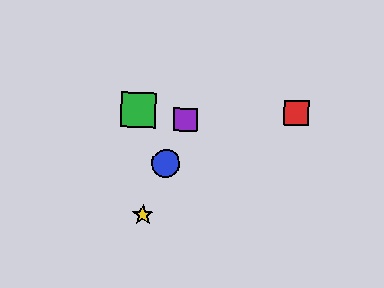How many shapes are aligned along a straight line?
3 shapes (the blue circle, the yellow star, the purple square) are aligned along a straight line.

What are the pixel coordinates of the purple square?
The purple square is at (186, 120).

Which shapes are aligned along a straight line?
The blue circle, the yellow star, the purple square are aligned along a straight line.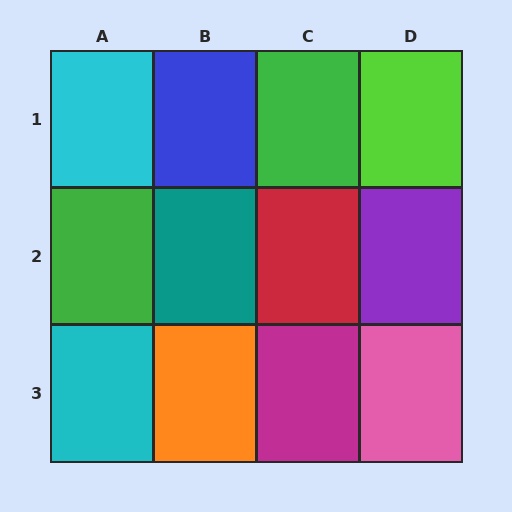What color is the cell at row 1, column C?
Green.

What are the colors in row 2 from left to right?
Green, teal, red, purple.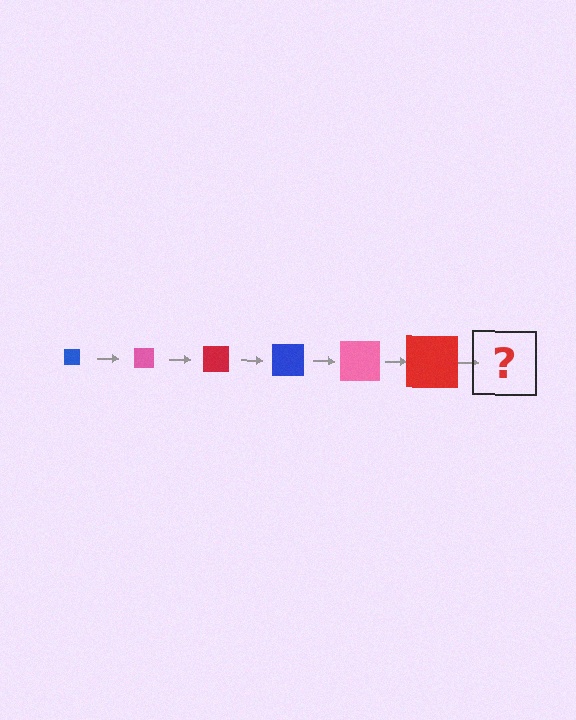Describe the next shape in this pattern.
It should be a blue square, larger than the previous one.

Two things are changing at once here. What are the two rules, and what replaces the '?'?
The two rules are that the square grows larger each step and the color cycles through blue, pink, and red. The '?' should be a blue square, larger than the previous one.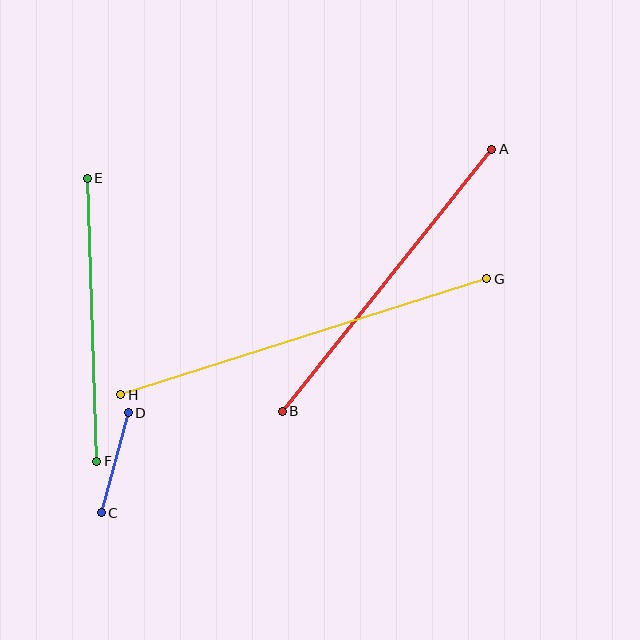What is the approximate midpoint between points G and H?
The midpoint is at approximately (304, 337) pixels.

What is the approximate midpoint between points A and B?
The midpoint is at approximately (387, 280) pixels.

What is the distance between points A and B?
The distance is approximately 335 pixels.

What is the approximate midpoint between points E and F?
The midpoint is at approximately (92, 320) pixels.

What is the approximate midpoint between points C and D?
The midpoint is at approximately (115, 463) pixels.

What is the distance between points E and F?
The distance is approximately 283 pixels.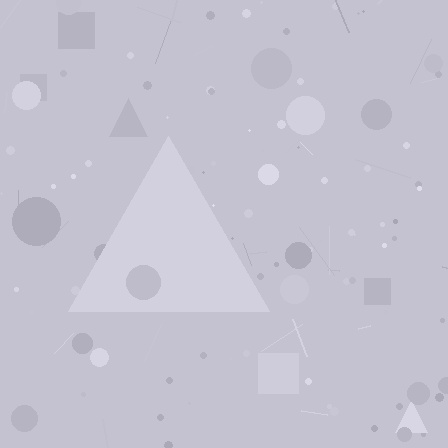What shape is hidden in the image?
A triangle is hidden in the image.